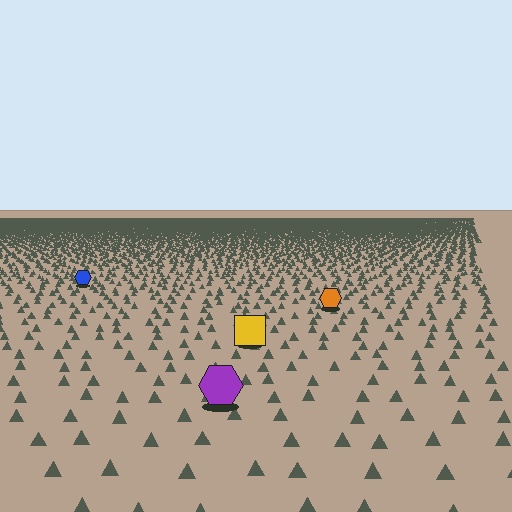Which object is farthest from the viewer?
The blue hexagon is farthest from the viewer. It appears smaller and the ground texture around it is denser.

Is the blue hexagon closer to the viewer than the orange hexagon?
No. The orange hexagon is closer — you can tell from the texture gradient: the ground texture is coarser near it.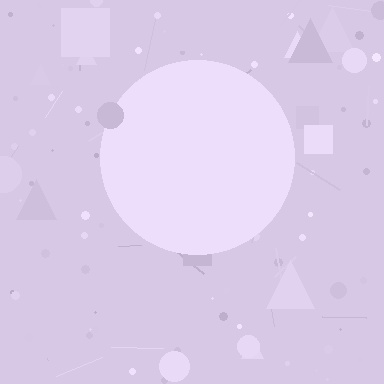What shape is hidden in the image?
A circle is hidden in the image.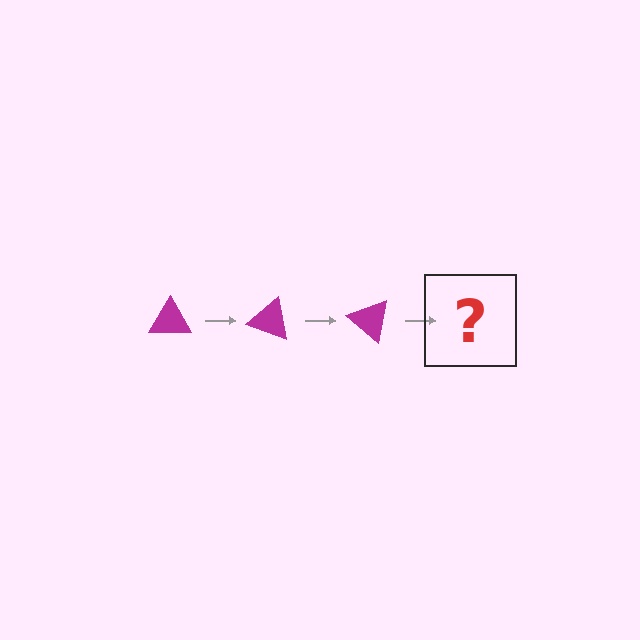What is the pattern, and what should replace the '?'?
The pattern is that the triangle rotates 20 degrees each step. The '?' should be a magenta triangle rotated 60 degrees.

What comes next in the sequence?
The next element should be a magenta triangle rotated 60 degrees.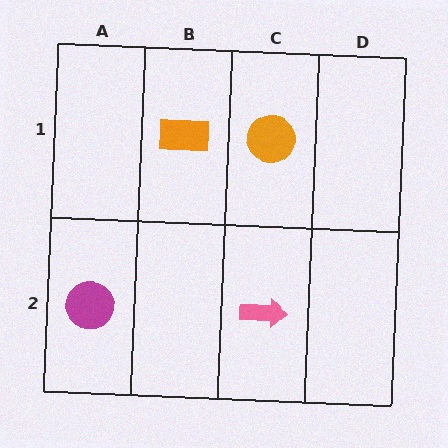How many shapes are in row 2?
2 shapes.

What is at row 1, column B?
An orange rectangle.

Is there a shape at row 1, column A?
No, that cell is empty.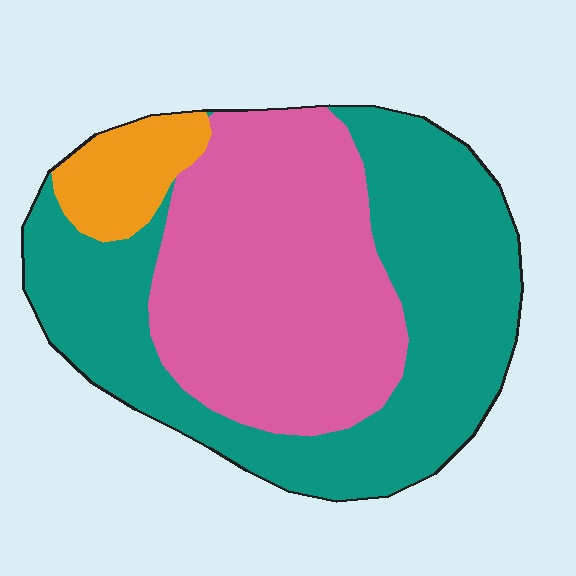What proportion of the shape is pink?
Pink takes up about two fifths (2/5) of the shape.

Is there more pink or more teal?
Teal.